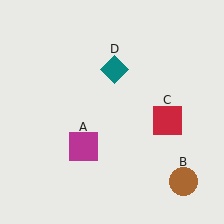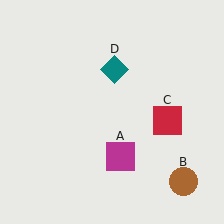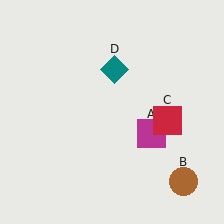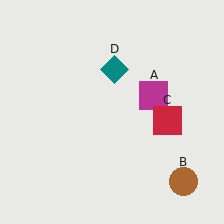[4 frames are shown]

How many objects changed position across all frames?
1 object changed position: magenta square (object A).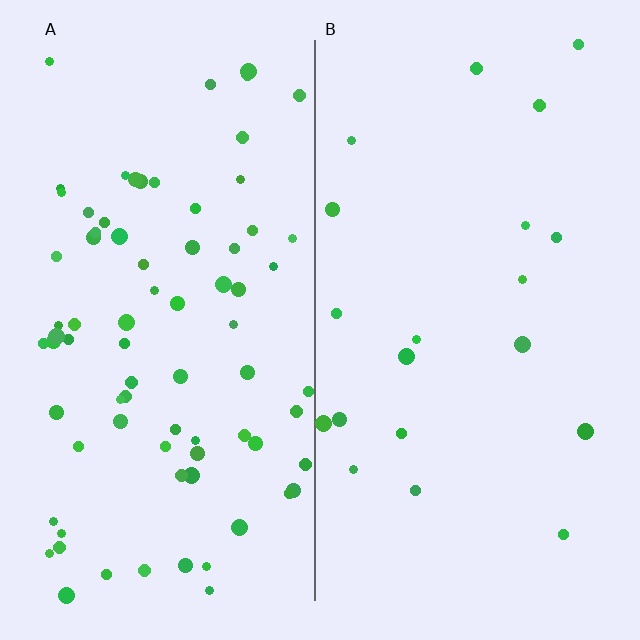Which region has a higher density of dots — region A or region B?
A (the left).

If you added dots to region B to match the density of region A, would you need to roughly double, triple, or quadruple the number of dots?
Approximately quadruple.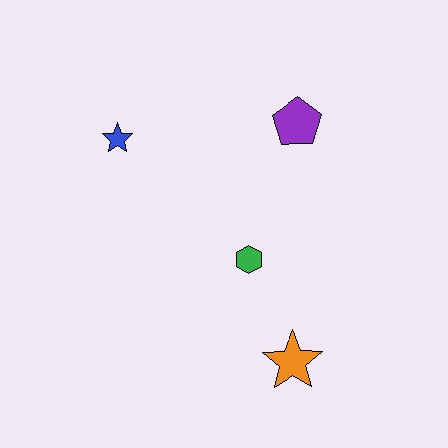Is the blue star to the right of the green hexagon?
No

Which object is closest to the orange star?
The green hexagon is closest to the orange star.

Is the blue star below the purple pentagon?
Yes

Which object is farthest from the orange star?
The blue star is farthest from the orange star.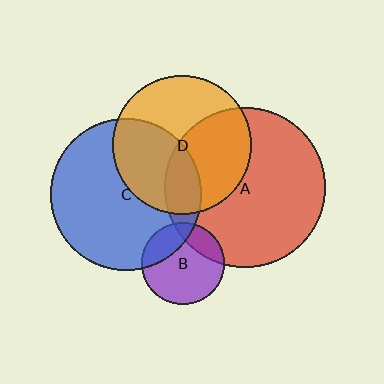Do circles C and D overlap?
Yes.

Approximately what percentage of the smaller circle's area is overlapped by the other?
Approximately 40%.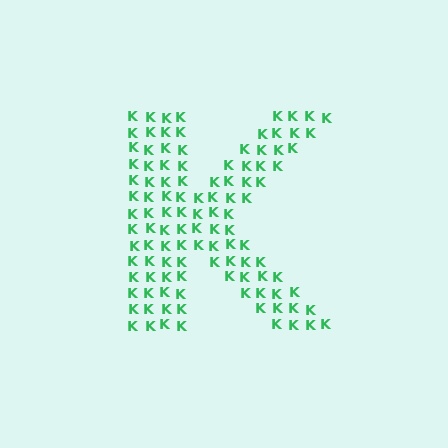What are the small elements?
The small elements are letter K's.